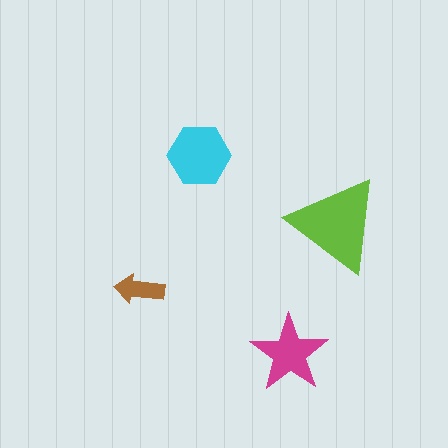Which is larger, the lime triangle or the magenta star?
The lime triangle.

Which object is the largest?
The lime triangle.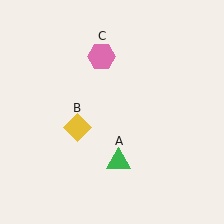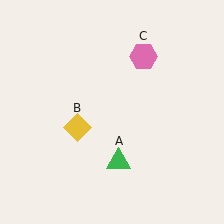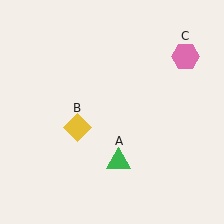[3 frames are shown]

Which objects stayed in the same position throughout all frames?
Green triangle (object A) and yellow diamond (object B) remained stationary.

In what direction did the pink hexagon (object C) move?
The pink hexagon (object C) moved right.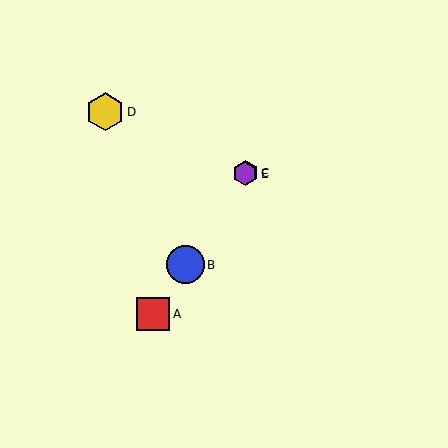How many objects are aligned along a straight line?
4 objects (A, B, C, E) are aligned along a straight line.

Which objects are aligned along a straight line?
Objects A, B, C, E are aligned along a straight line.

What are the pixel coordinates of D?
Object D is at (105, 112).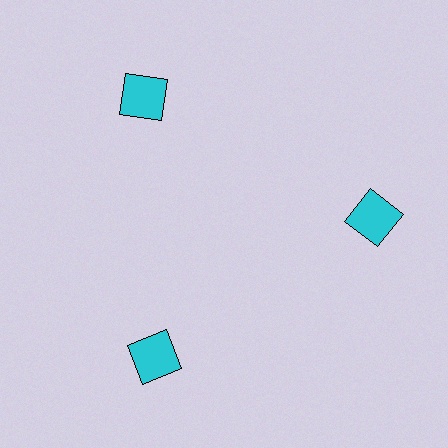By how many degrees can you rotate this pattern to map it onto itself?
The pattern maps onto itself every 120 degrees of rotation.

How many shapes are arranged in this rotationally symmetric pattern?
There are 3 shapes, arranged in 3 groups of 1.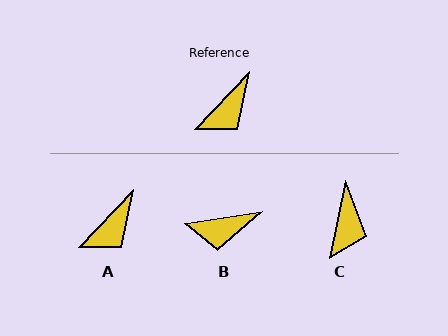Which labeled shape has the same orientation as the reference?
A.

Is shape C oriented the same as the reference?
No, it is off by about 32 degrees.